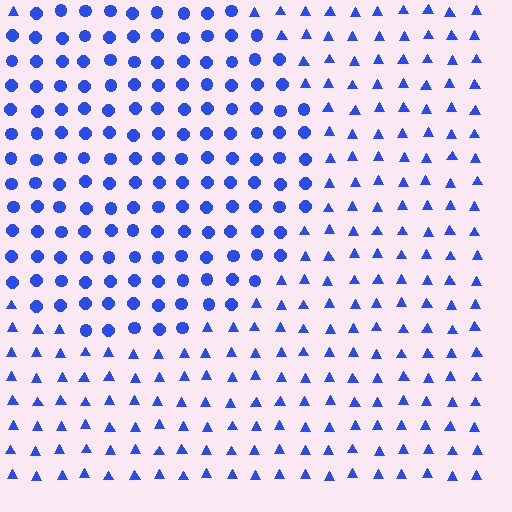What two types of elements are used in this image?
The image uses circles inside the circle region and triangles outside it.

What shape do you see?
I see a circle.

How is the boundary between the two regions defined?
The boundary is defined by a change in element shape: circles inside vs. triangles outside. All elements share the same color and spacing.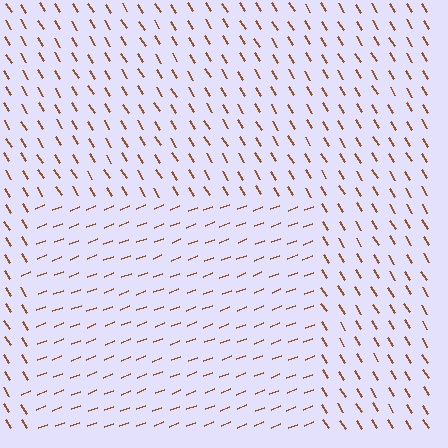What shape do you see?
I see a rectangle.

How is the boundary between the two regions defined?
The boundary is defined purely by a change in line orientation (approximately 79 degrees difference). All lines are the same color and thickness.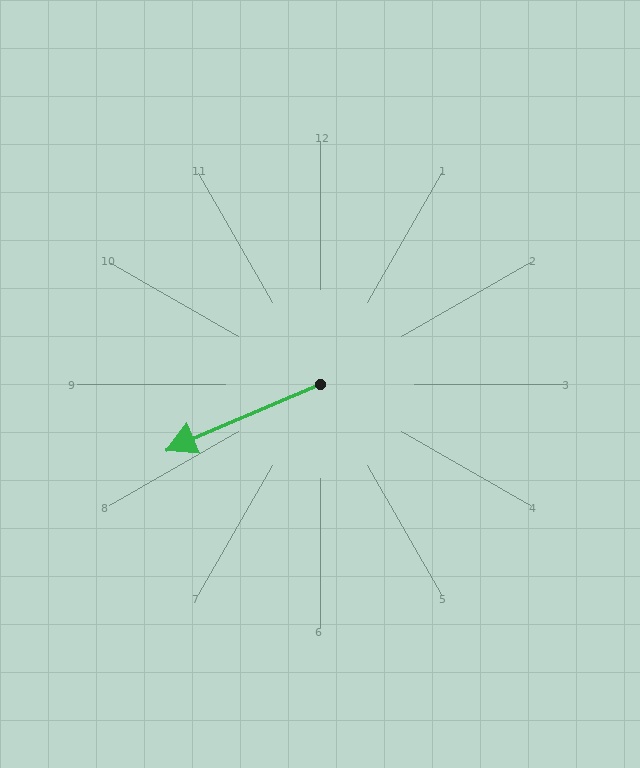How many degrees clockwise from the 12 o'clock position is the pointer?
Approximately 247 degrees.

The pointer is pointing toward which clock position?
Roughly 8 o'clock.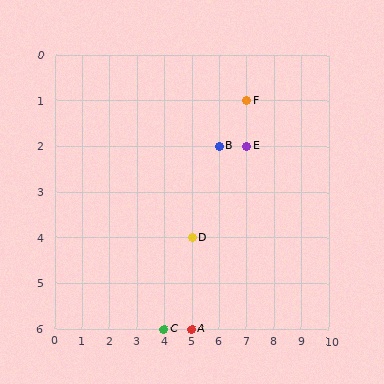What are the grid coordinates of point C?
Point C is at grid coordinates (4, 6).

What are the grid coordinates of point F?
Point F is at grid coordinates (7, 1).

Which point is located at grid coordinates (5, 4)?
Point D is at (5, 4).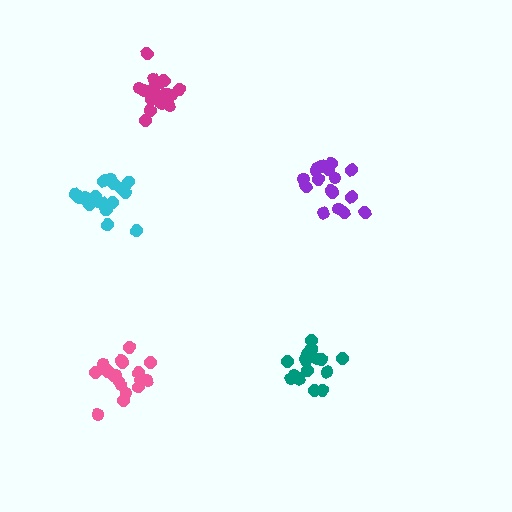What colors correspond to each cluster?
The clusters are colored: purple, pink, cyan, teal, magenta.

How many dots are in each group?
Group 1: 17 dots, Group 2: 18 dots, Group 3: 20 dots, Group 4: 16 dots, Group 5: 19 dots (90 total).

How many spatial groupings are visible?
There are 5 spatial groupings.